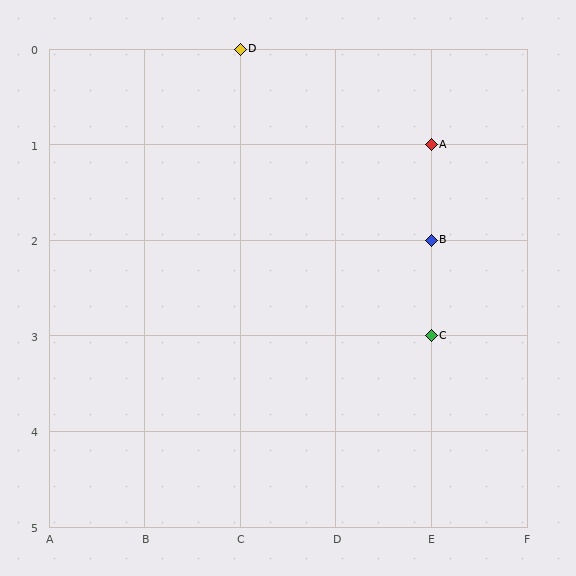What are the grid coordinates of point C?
Point C is at grid coordinates (E, 3).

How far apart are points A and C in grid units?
Points A and C are 2 rows apart.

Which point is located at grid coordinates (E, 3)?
Point C is at (E, 3).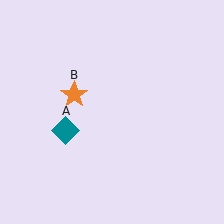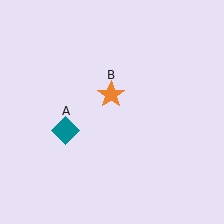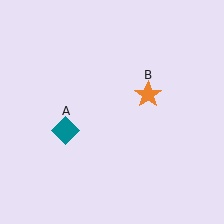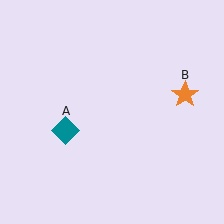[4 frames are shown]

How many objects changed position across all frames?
1 object changed position: orange star (object B).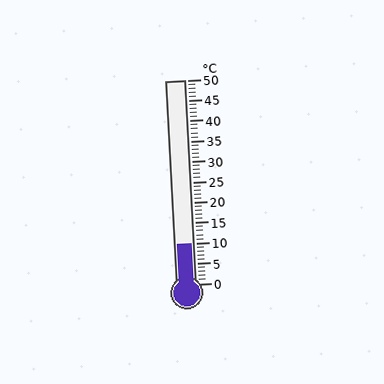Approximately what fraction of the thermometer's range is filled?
The thermometer is filled to approximately 20% of its range.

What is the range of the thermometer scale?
The thermometer scale ranges from 0°C to 50°C.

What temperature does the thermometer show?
The thermometer shows approximately 10°C.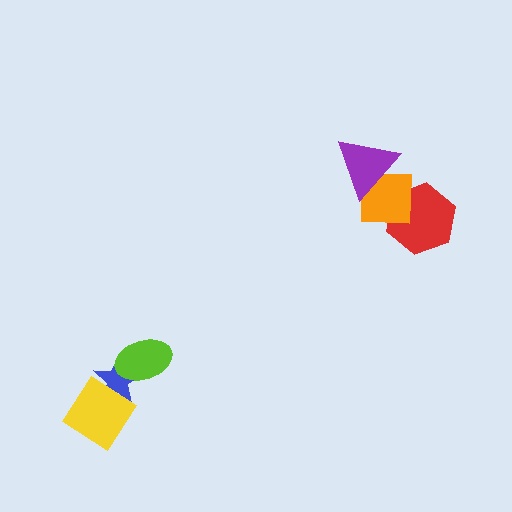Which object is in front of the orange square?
The purple triangle is in front of the orange square.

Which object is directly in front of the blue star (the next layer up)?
The yellow diamond is directly in front of the blue star.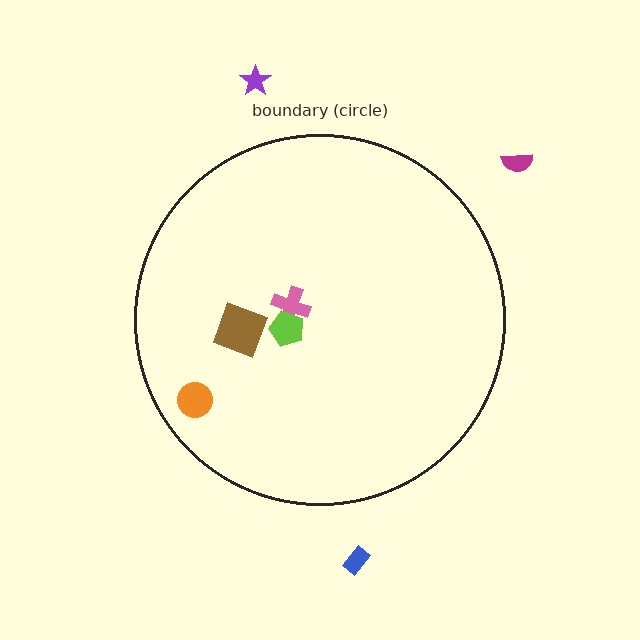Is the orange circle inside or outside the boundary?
Inside.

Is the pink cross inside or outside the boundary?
Inside.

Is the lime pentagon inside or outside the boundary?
Inside.